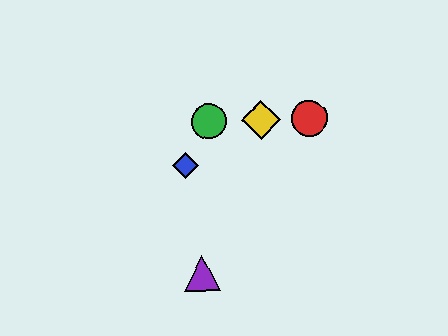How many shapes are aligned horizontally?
3 shapes (the red circle, the green circle, the yellow diamond) are aligned horizontally.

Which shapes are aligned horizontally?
The red circle, the green circle, the yellow diamond are aligned horizontally.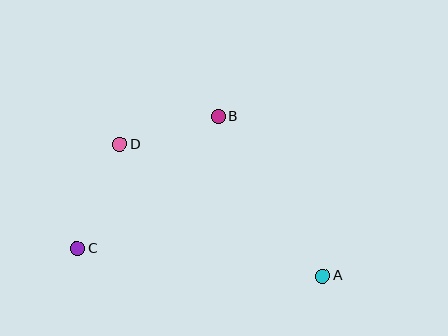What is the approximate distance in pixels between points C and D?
The distance between C and D is approximately 112 pixels.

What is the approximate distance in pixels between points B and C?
The distance between B and C is approximately 193 pixels.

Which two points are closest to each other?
Points B and D are closest to each other.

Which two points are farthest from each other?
Points A and C are farthest from each other.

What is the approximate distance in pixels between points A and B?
The distance between A and B is approximately 190 pixels.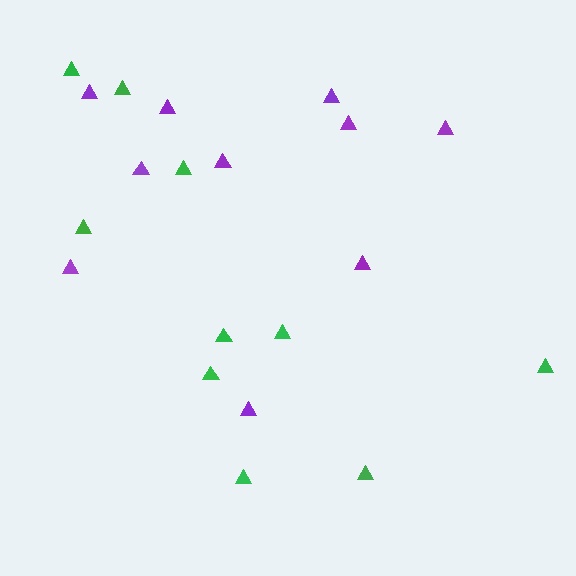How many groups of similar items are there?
There are 2 groups: one group of green triangles (10) and one group of purple triangles (10).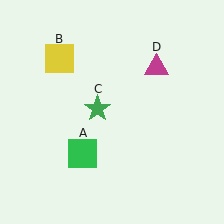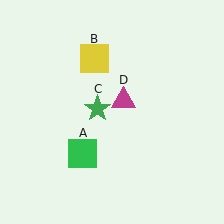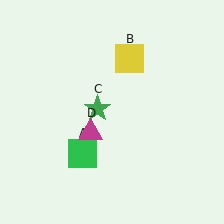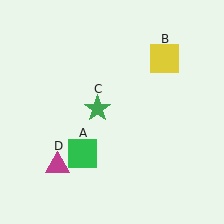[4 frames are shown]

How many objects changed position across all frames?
2 objects changed position: yellow square (object B), magenta triangle (object D).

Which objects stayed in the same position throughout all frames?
Green square (object A) and green star (object C) remained stationary.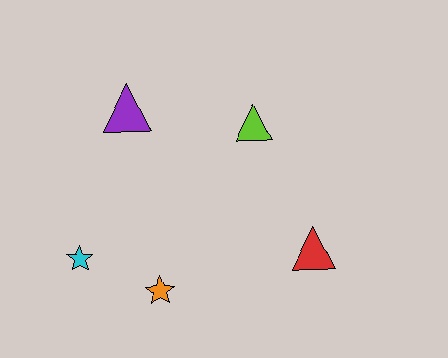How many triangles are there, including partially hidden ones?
There are 3 triangles.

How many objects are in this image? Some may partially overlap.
There are 5 objects.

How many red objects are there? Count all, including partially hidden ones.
There is 1 red object.